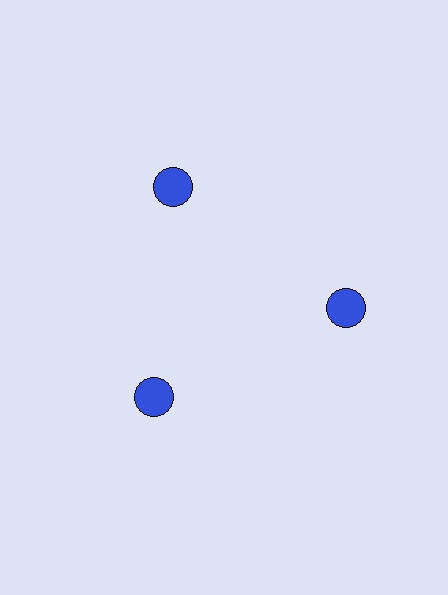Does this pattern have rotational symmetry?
Yes, this pattern has 3-fold rotational symmetry. It looks the same after rotating 120 degrees around the center.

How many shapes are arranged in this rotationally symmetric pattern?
There are 3 shapes, arranged in 3 groups of 1.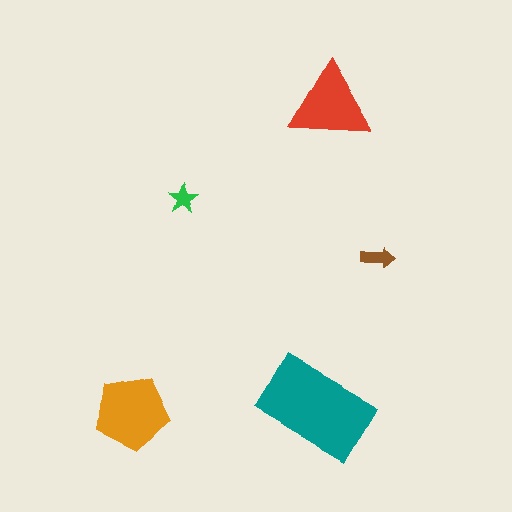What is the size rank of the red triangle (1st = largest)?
3rd.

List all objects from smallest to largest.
The green star, the brown arrow, the red triangle, the orange pentagon, the teal rectangle.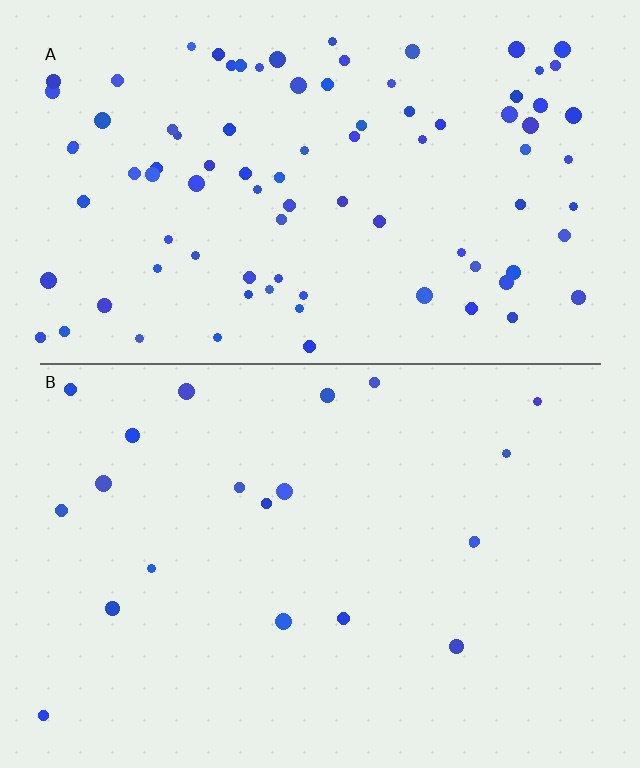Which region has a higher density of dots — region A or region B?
A (the top).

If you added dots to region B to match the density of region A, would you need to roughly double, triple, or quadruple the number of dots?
Approximately quadruple.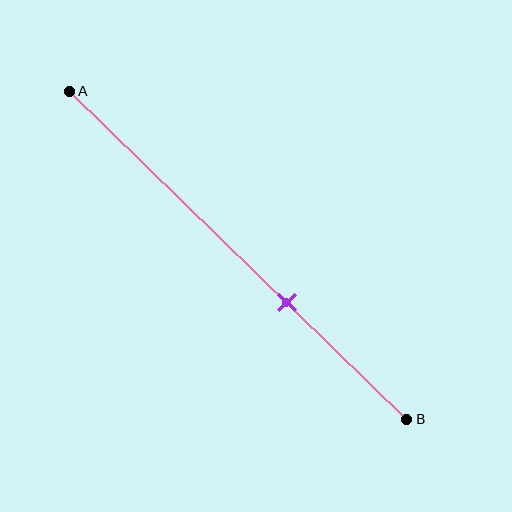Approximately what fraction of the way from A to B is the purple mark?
The purple mark is approximately 65% of the way from A to B.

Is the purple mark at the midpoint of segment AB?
No, the mark is at about 65% from A, not at the 50% midpoint.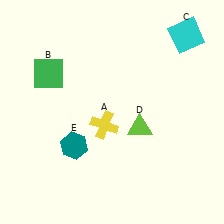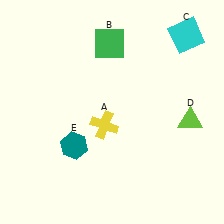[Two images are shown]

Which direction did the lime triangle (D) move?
The lime triangle (D) moved right.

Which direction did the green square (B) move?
The green square (B) moved right.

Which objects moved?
The objects that moved are: the green square (B), the lime triangle (D).